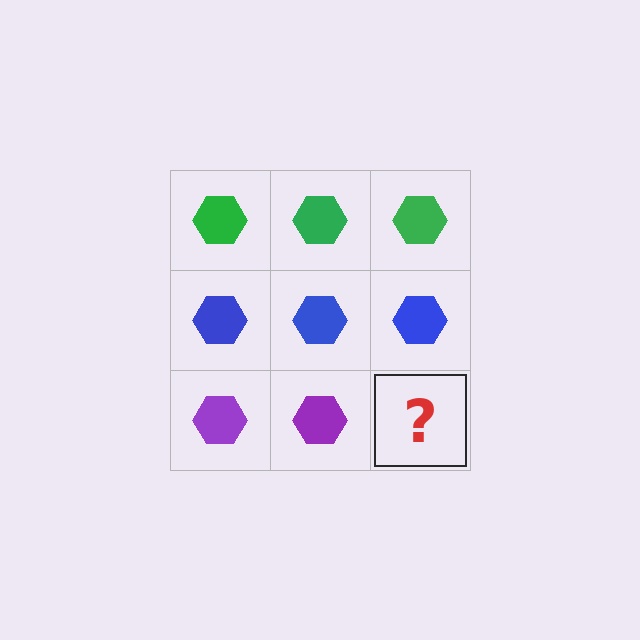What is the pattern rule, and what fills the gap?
The rule is that each row has a consistent color. The gap should be filled with a purple hexagon.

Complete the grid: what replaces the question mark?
The question mark should be replaced with a purple hexagon.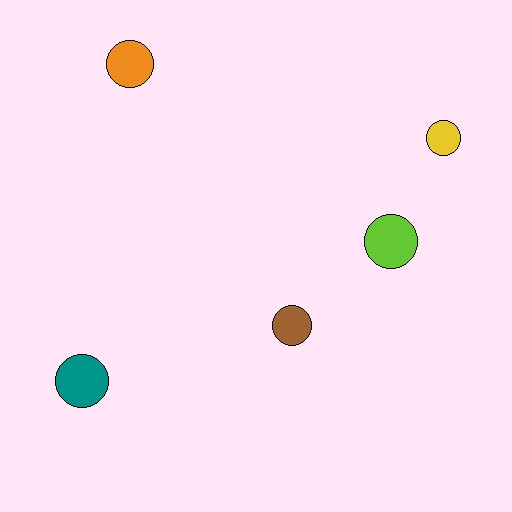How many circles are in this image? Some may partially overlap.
There are 5 circles.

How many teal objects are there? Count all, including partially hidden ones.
There is 1 teal object.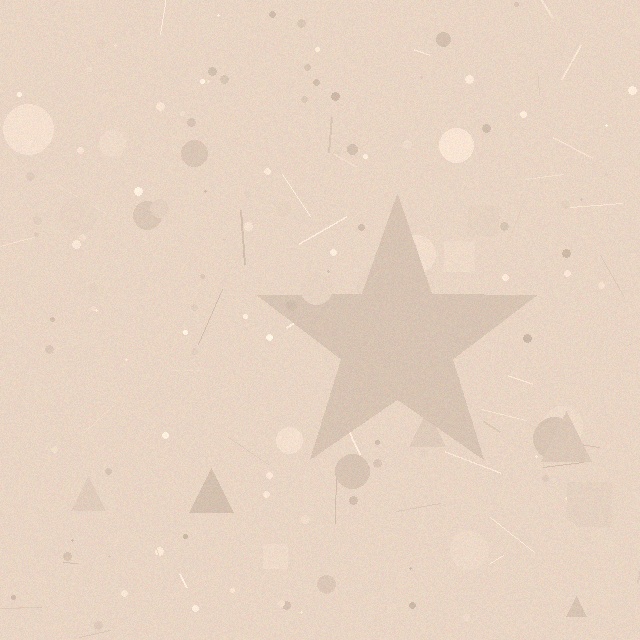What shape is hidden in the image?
A star is hidden in the image.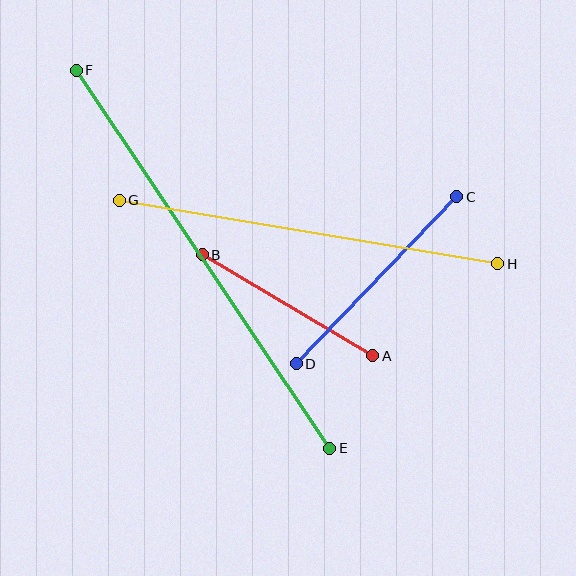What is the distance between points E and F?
The distance is approximately 455 pixels.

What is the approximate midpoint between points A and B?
The midpoint is at approximately (288, 305) pixels.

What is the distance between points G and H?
The distance is approximately 384 pixels.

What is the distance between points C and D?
The distance is approximately 232 pixels.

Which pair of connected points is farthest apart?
Points E and F are farthest apart.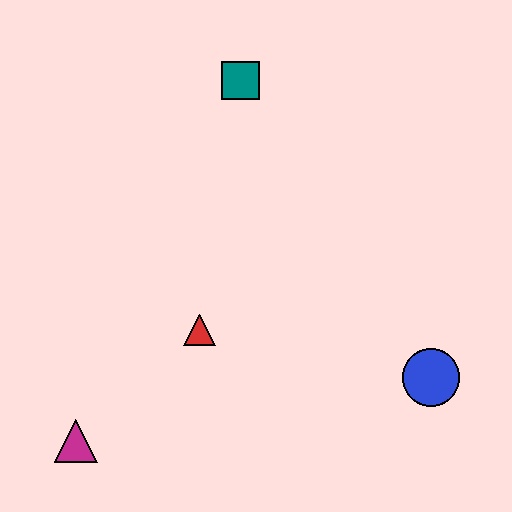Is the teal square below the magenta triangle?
No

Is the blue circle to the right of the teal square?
Yes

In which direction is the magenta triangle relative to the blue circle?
The magenta triangle is to the left of the blue circle.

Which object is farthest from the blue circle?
The magenta triangle is farthest from the blue circle.